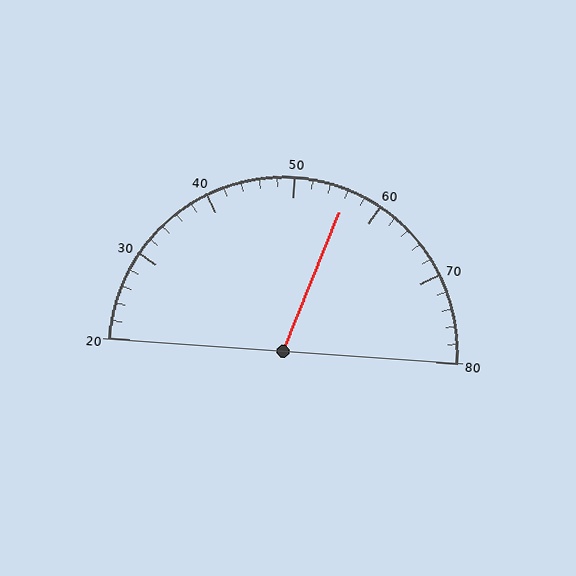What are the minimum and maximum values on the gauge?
The gauge ranges from 20 to 80.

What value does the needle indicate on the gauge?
The needle indicates approximately 56.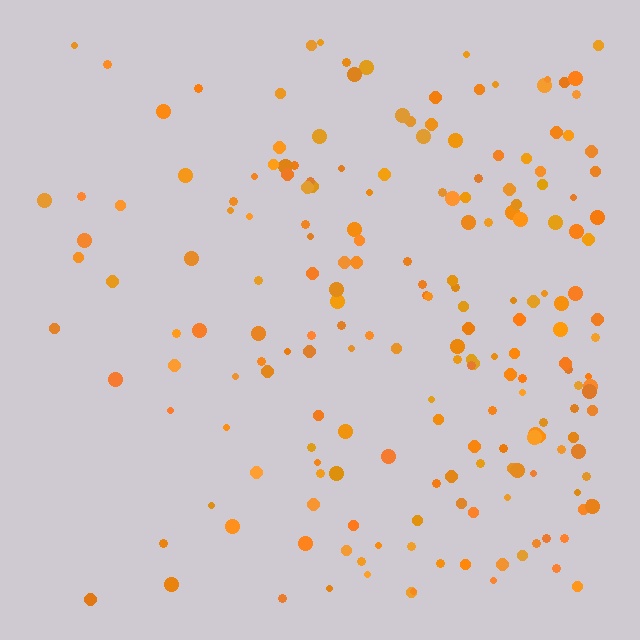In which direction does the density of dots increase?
From left to right, with the right side densest.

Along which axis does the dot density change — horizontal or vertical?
Horizontal.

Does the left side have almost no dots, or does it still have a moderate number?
Still a moderate number, just noticeably fewer than the right.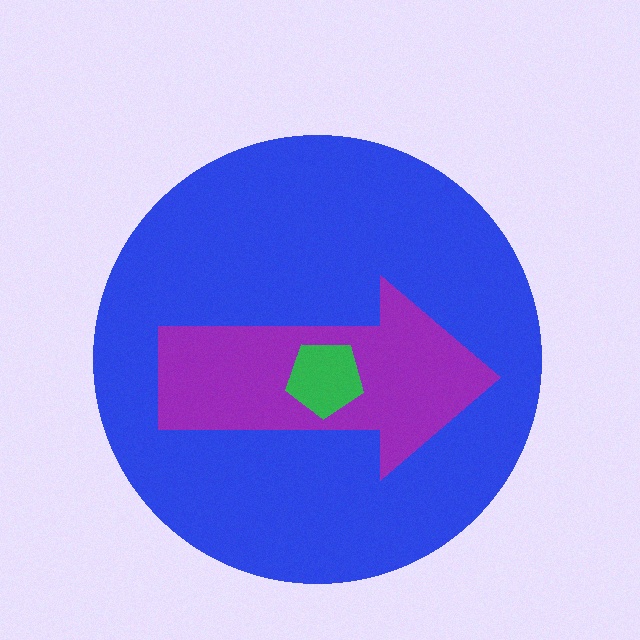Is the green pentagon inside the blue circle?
Yes.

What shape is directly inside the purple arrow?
The green pentagon.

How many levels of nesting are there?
3.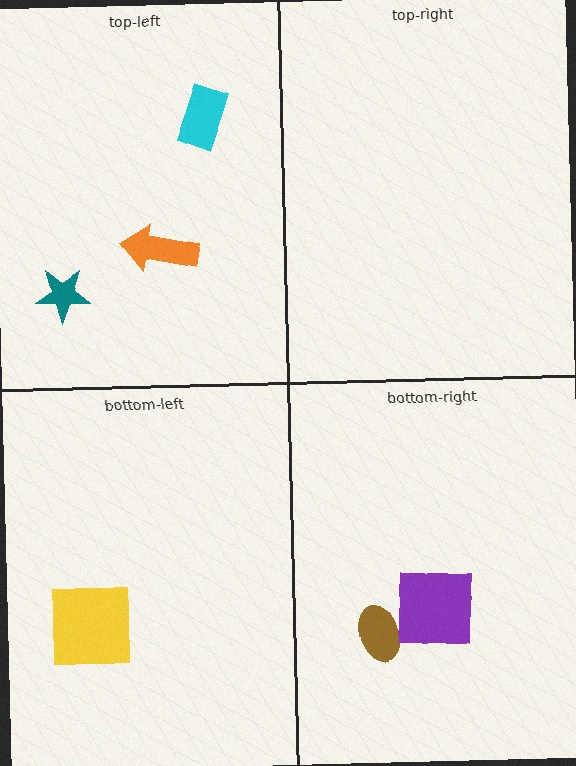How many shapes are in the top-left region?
3.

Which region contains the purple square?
The bottom-right region.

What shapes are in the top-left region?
The cyan rectangle, the teal star, the orange arrow.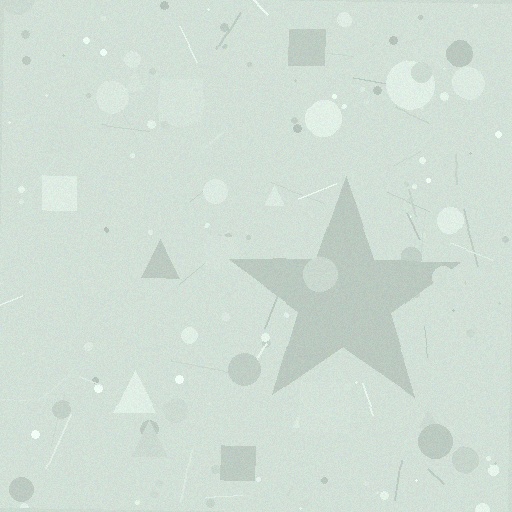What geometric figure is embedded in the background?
A star is embedded in the background.